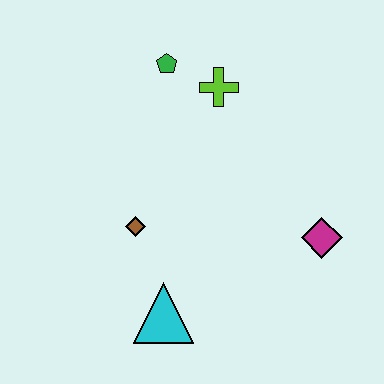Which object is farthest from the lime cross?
The cyan triangle is farthest from the lime cross.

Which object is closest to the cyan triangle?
The brown diamond is closest to the cyan triangle.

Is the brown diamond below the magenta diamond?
No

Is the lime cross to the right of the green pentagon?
Yes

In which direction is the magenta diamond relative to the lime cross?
The magenta diamond is below the lime cross.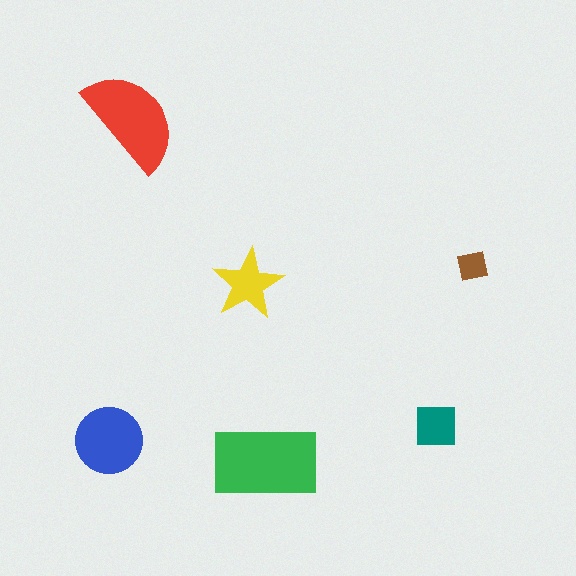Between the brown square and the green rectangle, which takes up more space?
The green rectangle.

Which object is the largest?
The green rectangle.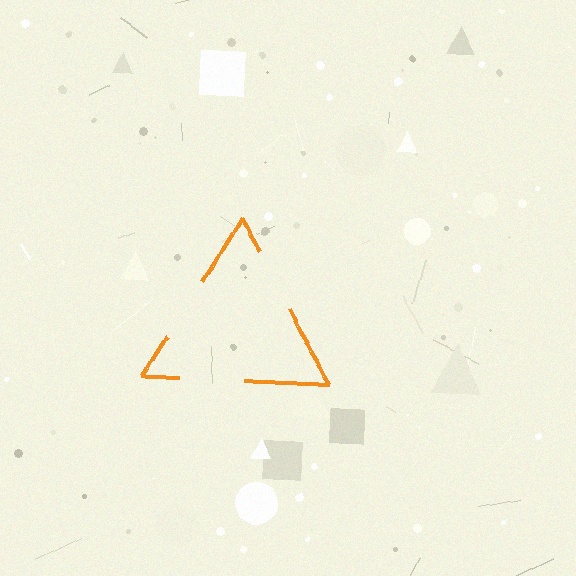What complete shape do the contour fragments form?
The contour fragments form a triangle.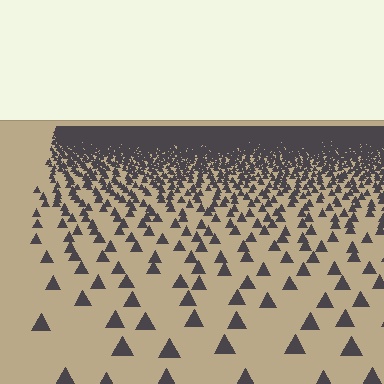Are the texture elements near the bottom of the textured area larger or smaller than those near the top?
Larger. Near the bottom, elements are closer to the viewer and appear at a bigger on-screen size.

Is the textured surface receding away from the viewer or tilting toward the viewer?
The surface is receding away from the viewer. Texture elements get smaller and denser toward the top.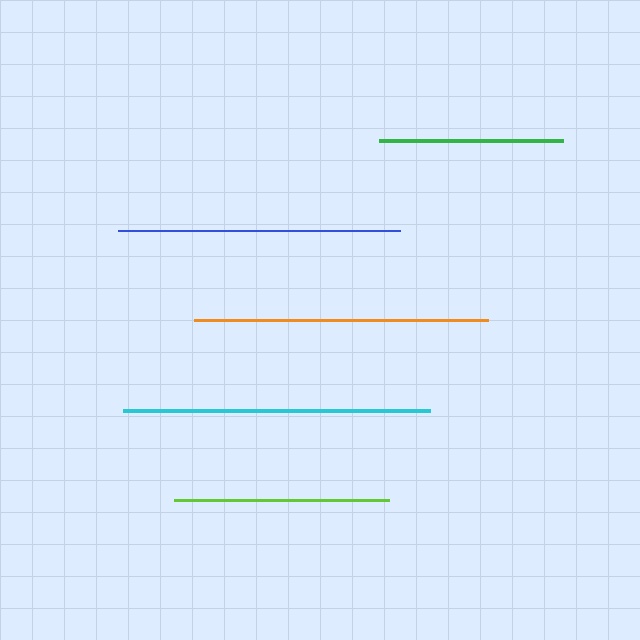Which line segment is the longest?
The cyan line is the longest at approximately 307 pixels.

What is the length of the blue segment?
The blue segment is approximately 282 pixels long.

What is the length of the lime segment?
The lime segment is approximately 215 pixels long.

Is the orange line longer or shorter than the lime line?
The orange line is longer than the lime line.